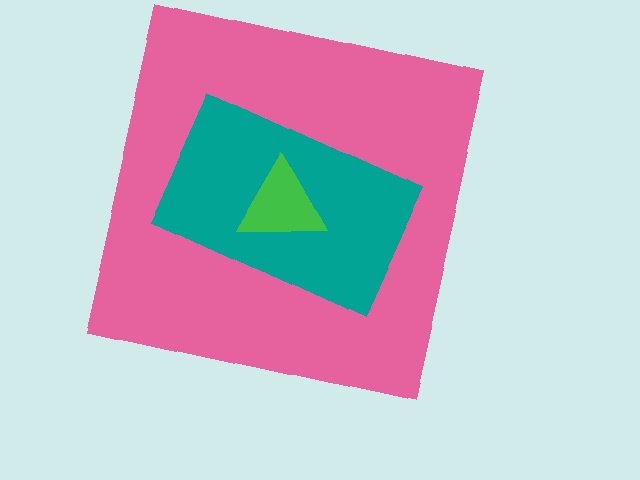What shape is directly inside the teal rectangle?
The green triangle.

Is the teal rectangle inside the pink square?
Yes.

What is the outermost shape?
The pink square.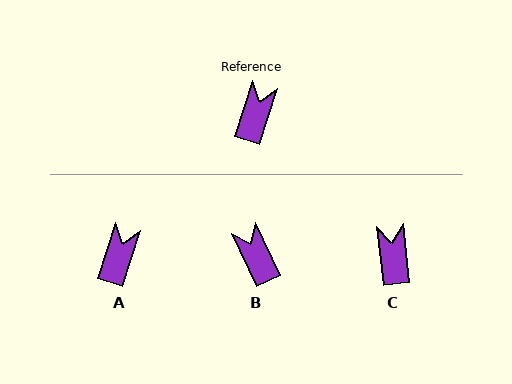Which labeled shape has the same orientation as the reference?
A.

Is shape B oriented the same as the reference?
No, it is off by about 43 degrees.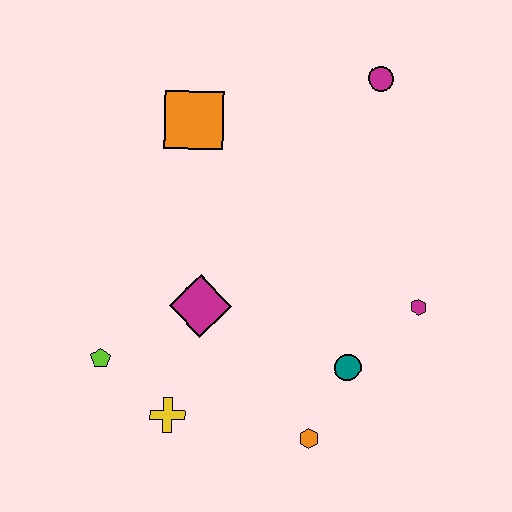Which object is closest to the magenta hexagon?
The teal circle is closest to the magenta hexagon.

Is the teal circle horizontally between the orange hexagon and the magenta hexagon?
Yes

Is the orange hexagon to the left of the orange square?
No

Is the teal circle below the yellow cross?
No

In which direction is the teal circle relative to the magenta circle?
The teal circle is below the magenta circle.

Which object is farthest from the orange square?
The orange hexagon is farthest from the orange square.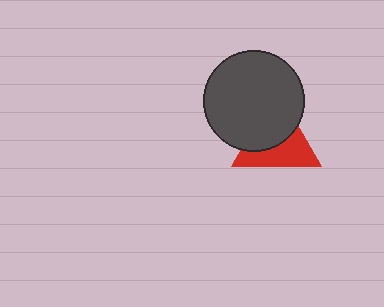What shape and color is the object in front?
The object in front is a dark gray circle.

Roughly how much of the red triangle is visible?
About half of it is visible (roughly 50%).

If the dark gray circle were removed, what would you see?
You would see the complete red triangle.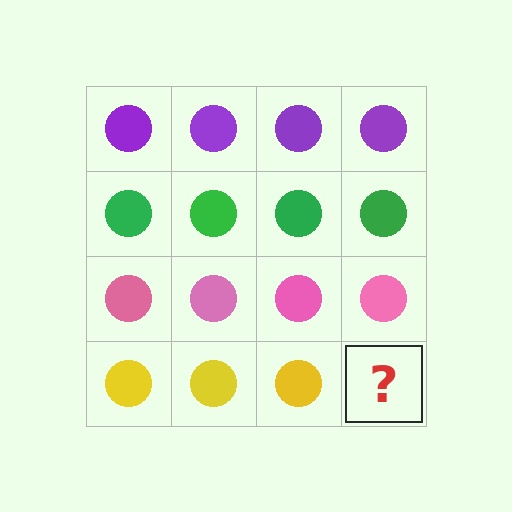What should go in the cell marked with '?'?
The missing cell should contain a yellow circle.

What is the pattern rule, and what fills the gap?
The rule is that each row has a consistent color. The gap should be filled with a yellow circle.